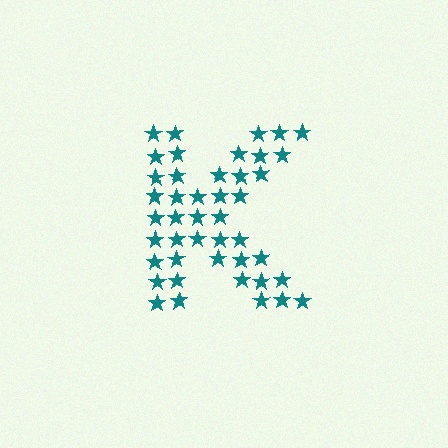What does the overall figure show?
The overall figure shows the letter K.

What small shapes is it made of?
It is made of small stars.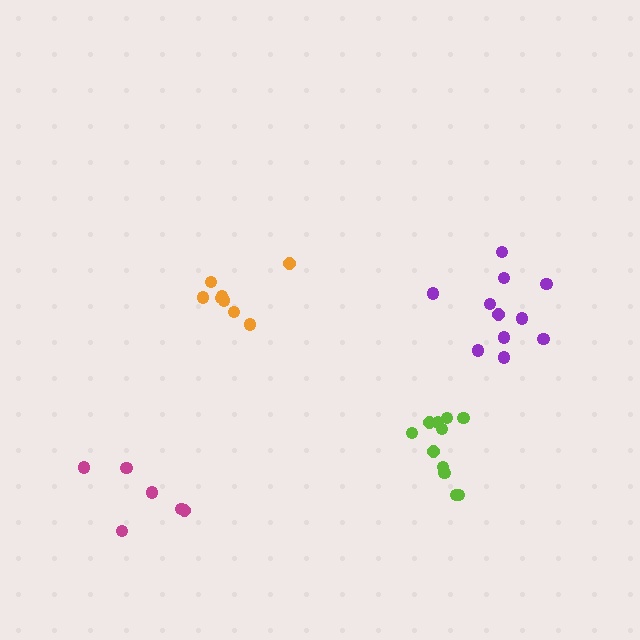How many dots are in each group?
Group 1: 11 dots, Group 2: 8 dots, Group 3: 6 dots, Group 4: 11 dots (36 total).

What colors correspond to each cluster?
The clusters are colored: purple, orange, magenta, lime.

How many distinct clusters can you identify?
There are 4 distinct clusters.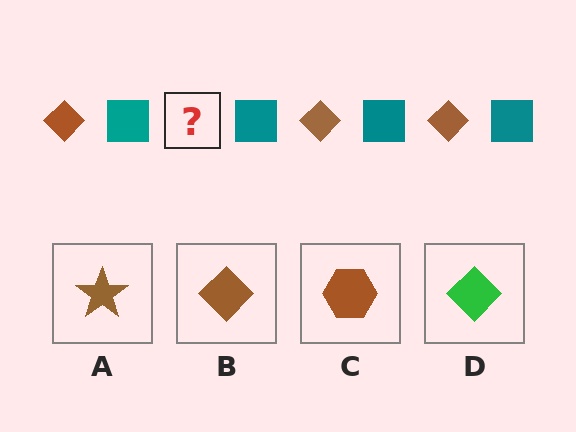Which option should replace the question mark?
Option B.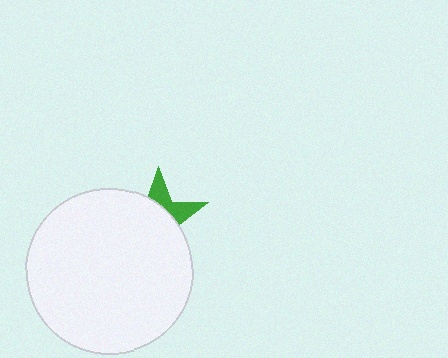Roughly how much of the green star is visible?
A small part of it is visible (roughly 31%).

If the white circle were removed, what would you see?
You would see the complete green star.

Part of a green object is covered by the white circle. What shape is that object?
It is a star.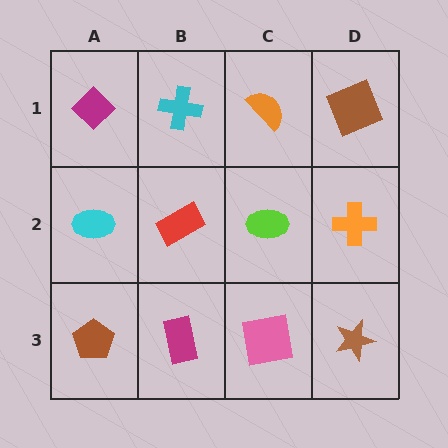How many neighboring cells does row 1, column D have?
2.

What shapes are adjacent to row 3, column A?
A cyan ellipse (row 2, column A), a magenta rectangle (row 3, column B).